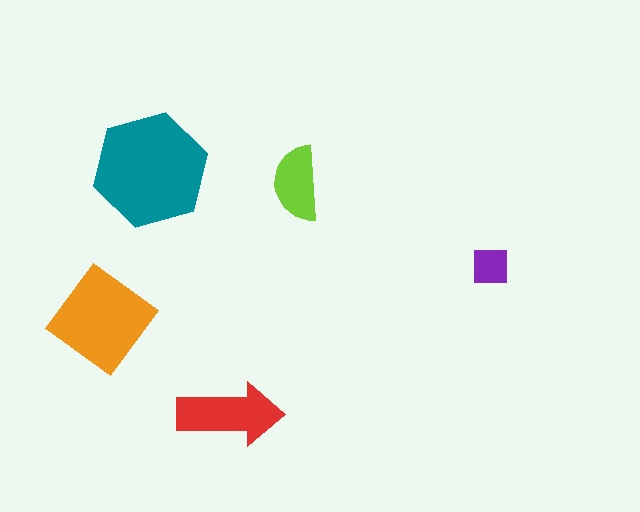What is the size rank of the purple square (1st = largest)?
5th.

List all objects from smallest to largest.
The purple square, the lime semicircle, the red arrow, the orange diamond, the teal hexagon.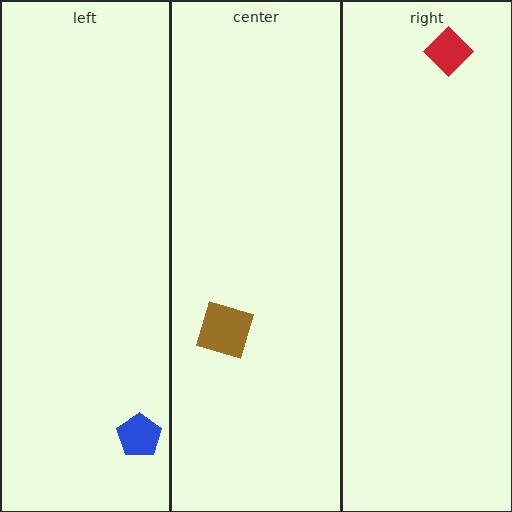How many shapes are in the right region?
1.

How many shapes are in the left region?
1.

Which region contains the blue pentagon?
The left region.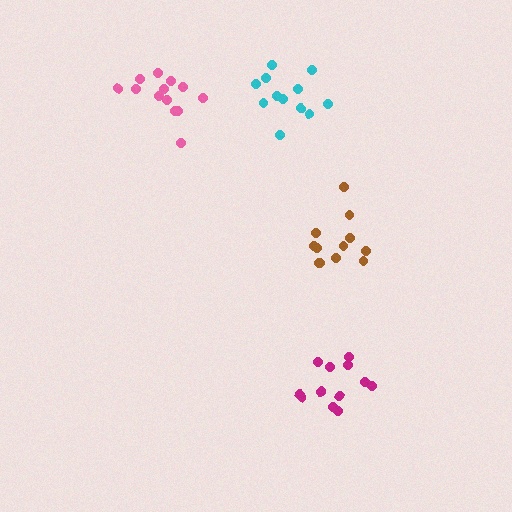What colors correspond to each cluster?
The clusters are colored: brown, magenta, cyan, pink.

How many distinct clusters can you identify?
There are 4 distinct clusters.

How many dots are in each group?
Group 1: 12 dots, Group 2: 13 dots, Group 3: 12 dots, Group 4: 13 dots (50 total).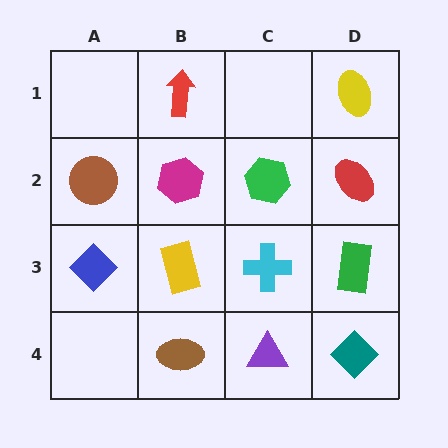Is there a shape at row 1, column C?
No, that cell is empty.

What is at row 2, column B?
A magenta hexagon.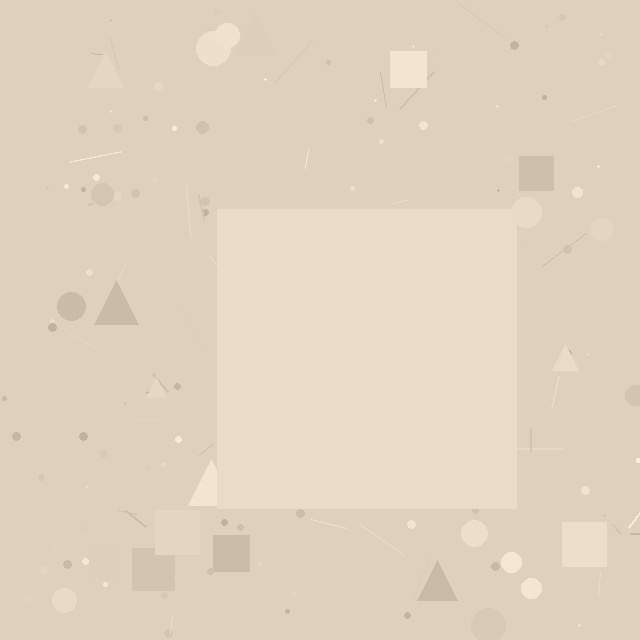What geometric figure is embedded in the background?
A square is embedded in the background.